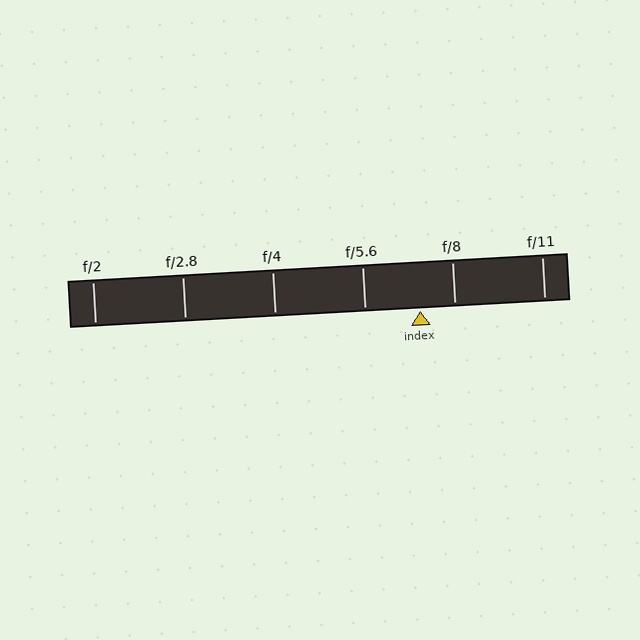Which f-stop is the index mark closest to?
The index mark is closest to f/8.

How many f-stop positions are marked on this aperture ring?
There are 6 f-stop positions marked.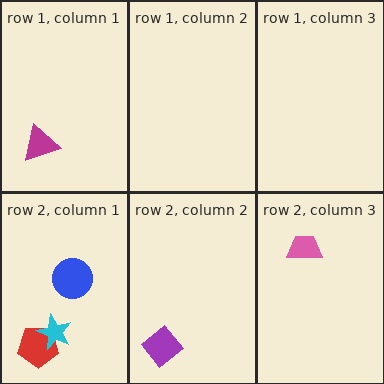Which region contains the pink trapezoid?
The row 2, column 3 region.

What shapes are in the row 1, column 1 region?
The magenta triangle.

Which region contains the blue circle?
The row 2, column 1 region.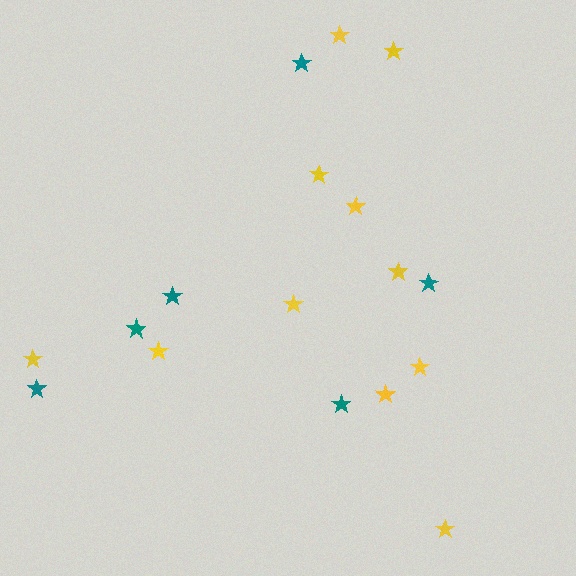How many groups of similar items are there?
There are 2 groups: one group of teal stars (6) and one group of yellow stars (11).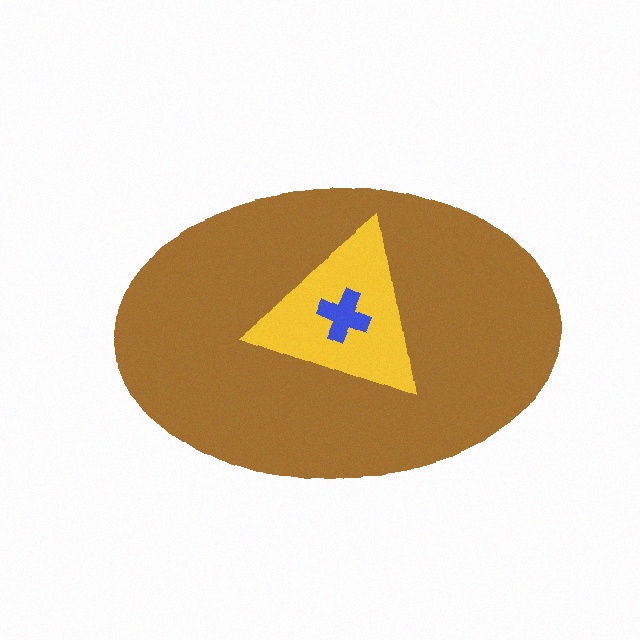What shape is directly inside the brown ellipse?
The yellow triangle.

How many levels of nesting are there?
3.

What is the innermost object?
The blue cross.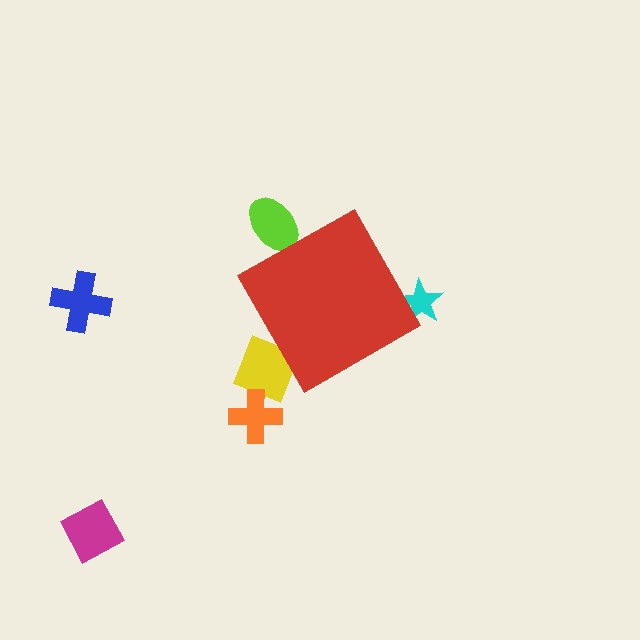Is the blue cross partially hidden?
No, the blue cross is fully visible.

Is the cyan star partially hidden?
Yes, the cyan star is partially hidden behind the red diamond.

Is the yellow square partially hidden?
Yes, the yellow square is partially hidden behind the red diamond.